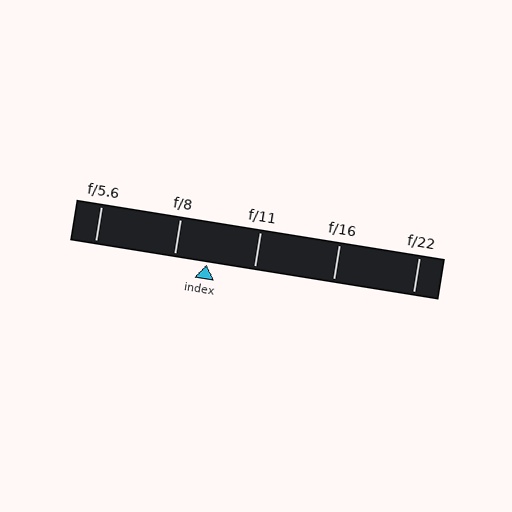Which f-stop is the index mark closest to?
The index mark is closest to f/8.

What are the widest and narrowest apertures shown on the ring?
The widest aperture shown is f/5.6 and the narrowest is f/22.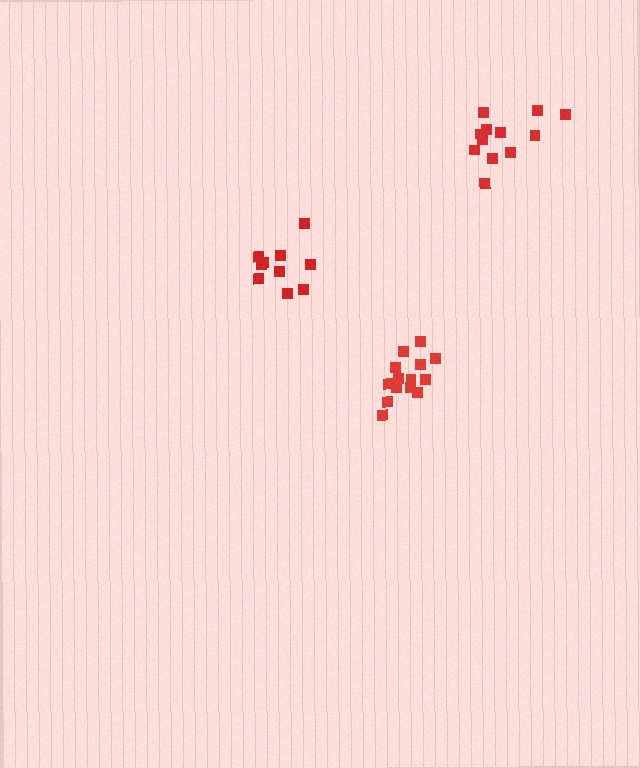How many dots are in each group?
Group 1: 10 dots, Group 2: 14 dots, Group 3: 12 dots (36 total).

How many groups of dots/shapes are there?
There are 3 groups.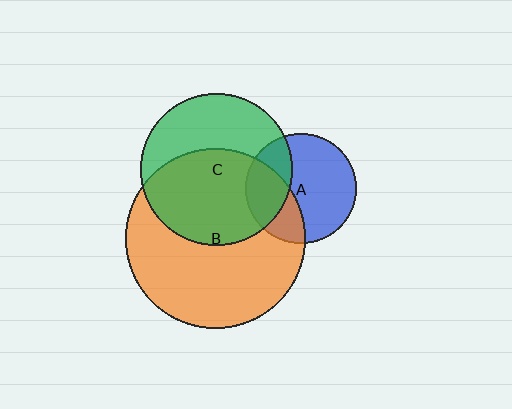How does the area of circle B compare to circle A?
Approximately 2.7 times.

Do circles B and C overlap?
Yes.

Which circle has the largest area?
Circle B (orange).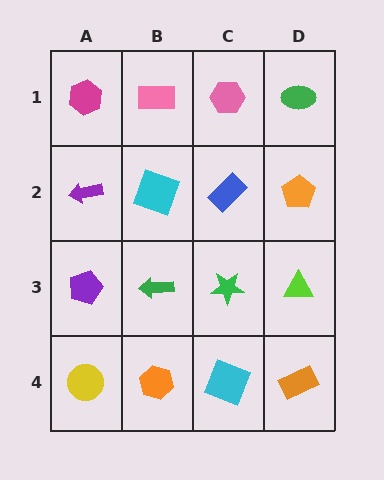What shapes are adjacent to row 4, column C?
A green star (row 3, column C), an orange hexagon (row 4, column B), an orange rectangle (row 4, column D).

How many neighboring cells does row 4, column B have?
3.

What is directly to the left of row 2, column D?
A blue rectangle.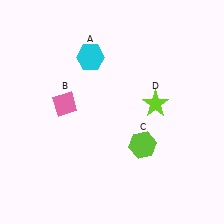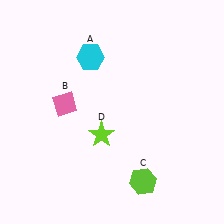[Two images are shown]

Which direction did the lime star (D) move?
The lime star (D) moved left.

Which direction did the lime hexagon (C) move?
The lime hexagon (C) moved down.